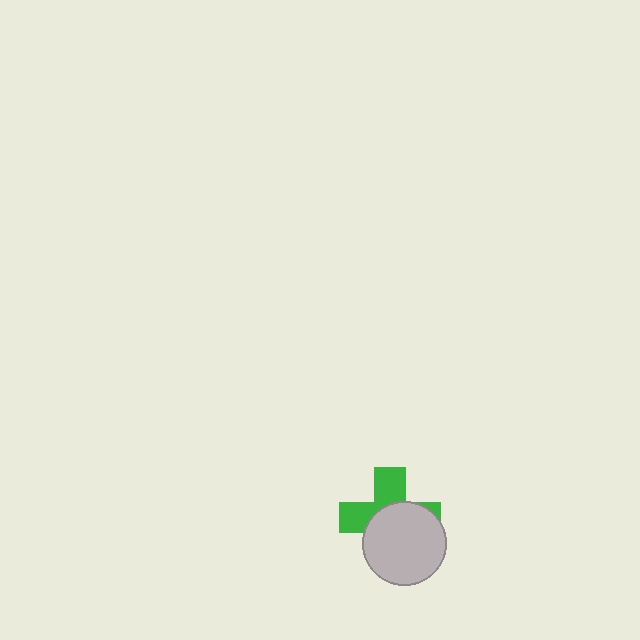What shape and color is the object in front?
The object in front is a light gray circle.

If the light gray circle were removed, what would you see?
You would see the complete green cross.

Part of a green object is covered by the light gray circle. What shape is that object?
It is a cross.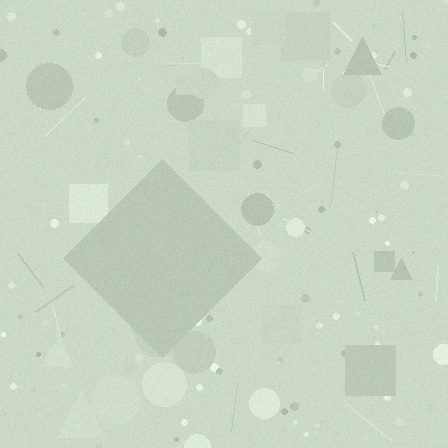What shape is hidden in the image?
A diamond is hidden in the image.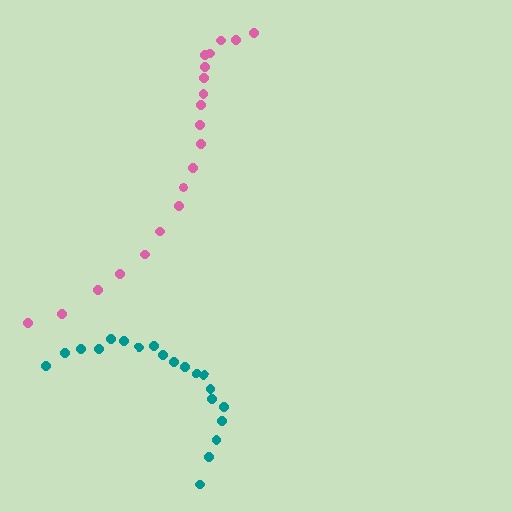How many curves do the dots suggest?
There are 2 distinct paths.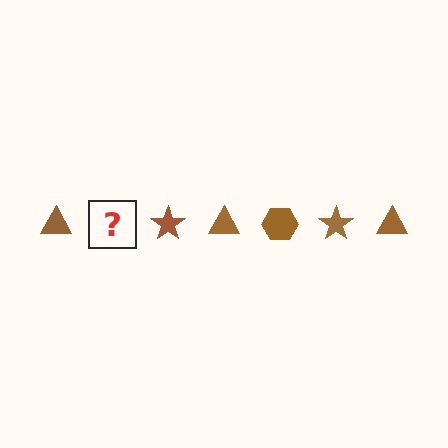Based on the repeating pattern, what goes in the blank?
The blank should be a brown hexagon.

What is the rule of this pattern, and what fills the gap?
The rule is that the pattern cycles through triangle, hexagon, star shapes in brown. The gap should be filled with a brown hexagon.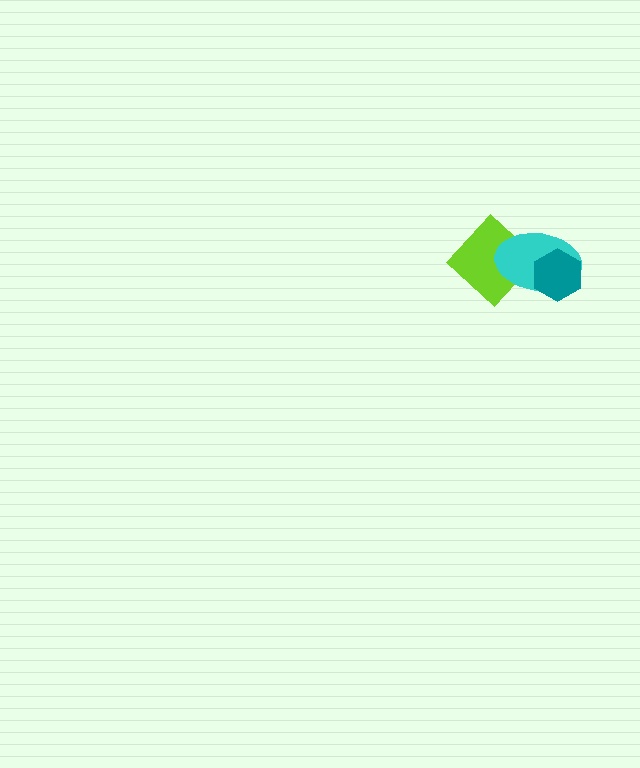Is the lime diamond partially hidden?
Yes, it is partially covered by another shape.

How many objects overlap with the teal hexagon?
1 object overlaps with the teal hexagon.